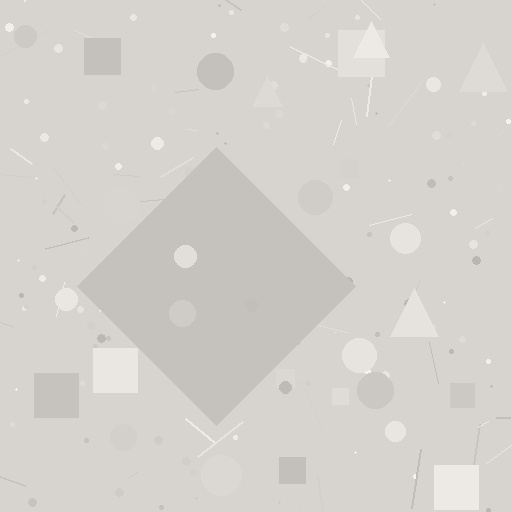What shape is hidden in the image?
A diamond is hidden in the image.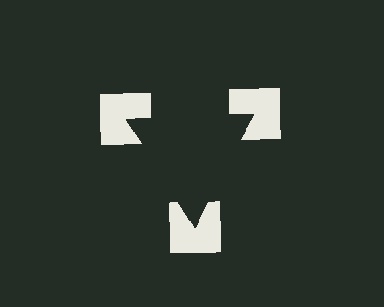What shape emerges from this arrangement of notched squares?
An illusory triangle — its edges are inferred from the aligned wedge cuts in the notched squares, not physically drawn.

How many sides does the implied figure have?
3 sides.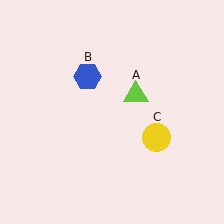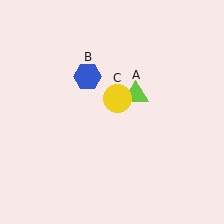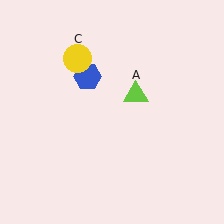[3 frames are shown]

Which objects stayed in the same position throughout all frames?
Lime triangle (object A) and blue hexagon (object B) remained stationary.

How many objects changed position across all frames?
1 object changed position: yellow circle (object C).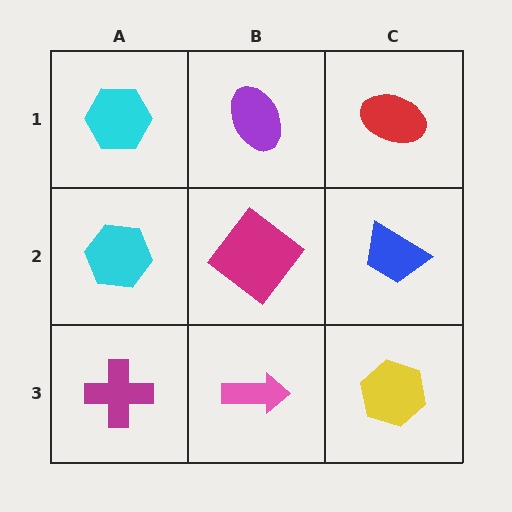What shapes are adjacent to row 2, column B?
A purple ellipse (row 1, column B), a pink arrow (row 3, column B), a cyan hexagon (row 2, column A), a blue trapezoid (row 2, column C).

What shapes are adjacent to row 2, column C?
A red ellipse (row 1, column C), a yellow hexagon (row 3, column C), a magenta diamond (row 2, column B).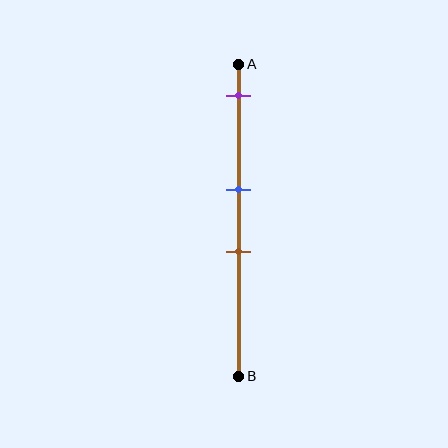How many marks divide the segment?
There are 3 marks dividing the segment.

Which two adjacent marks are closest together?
The blue and brown marks are the closest adjacent pair.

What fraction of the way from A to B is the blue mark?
The blue mark is approximately 40% (0.4) of the way from A to B.